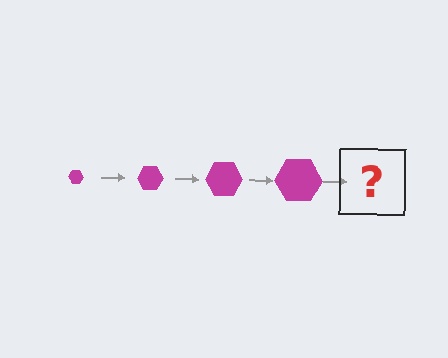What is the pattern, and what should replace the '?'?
The pattern is that the hexagon gets progressively larger each step. The '?' should be a magenta hexagon, larger than the previous one.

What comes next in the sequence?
The next element should be a magenta hexagon, larger than the previous one.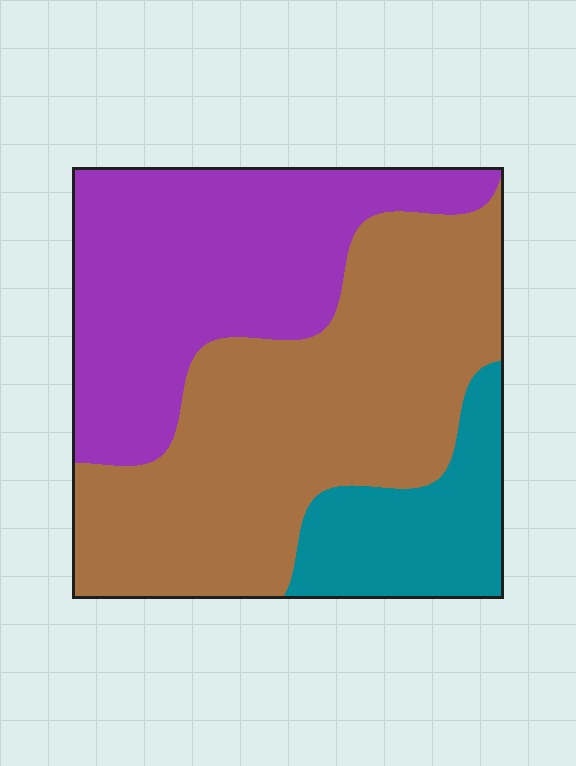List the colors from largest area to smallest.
From largest to smallest: brown, purple, teal.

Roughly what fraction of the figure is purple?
Purple covers around 35% of the figure.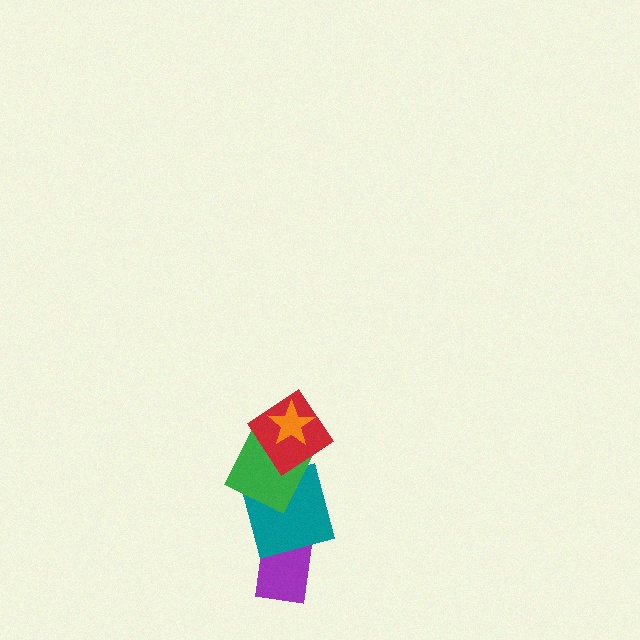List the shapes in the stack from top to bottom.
From top to bottom: the orange star, the red diamond, the green square, the teal square, the purple rectangle.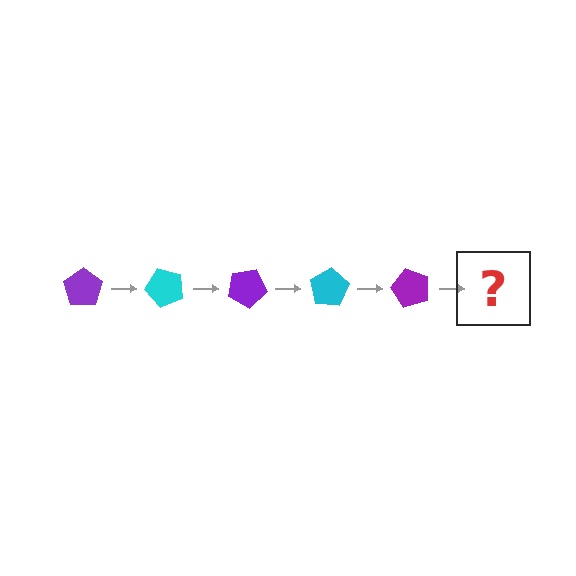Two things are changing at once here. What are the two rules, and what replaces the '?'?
The two rules are that it rotates 50 degrees each step and the color cycles through purple and cyan. The '?' should be a cyan pentagon, rotated 250 degrees from the start.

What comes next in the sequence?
The next element should be a cyan pentagon, rotated 250 degrees from the start.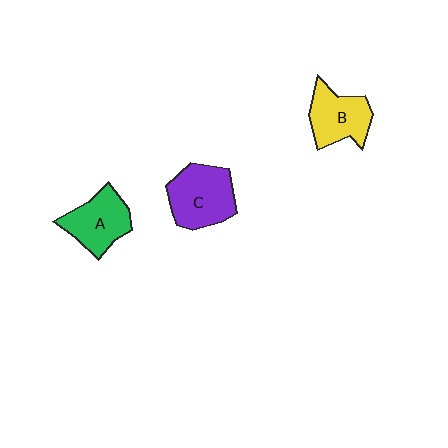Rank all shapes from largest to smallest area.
From largest to smallest: C (purple), A (green), B (yellow).